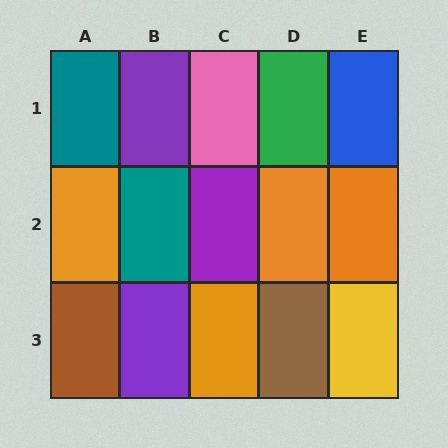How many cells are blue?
1 cell is blue.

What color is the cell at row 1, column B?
Purple.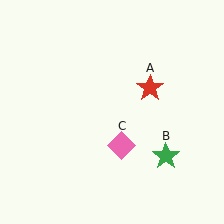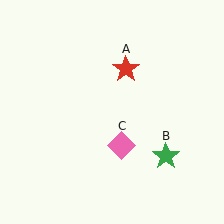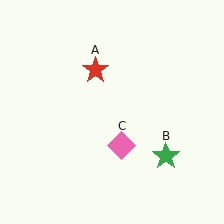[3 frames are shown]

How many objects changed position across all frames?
1 object changed position: red star (object A).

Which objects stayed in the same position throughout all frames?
Green star (object B) and pink diamond (object C) remained stationary.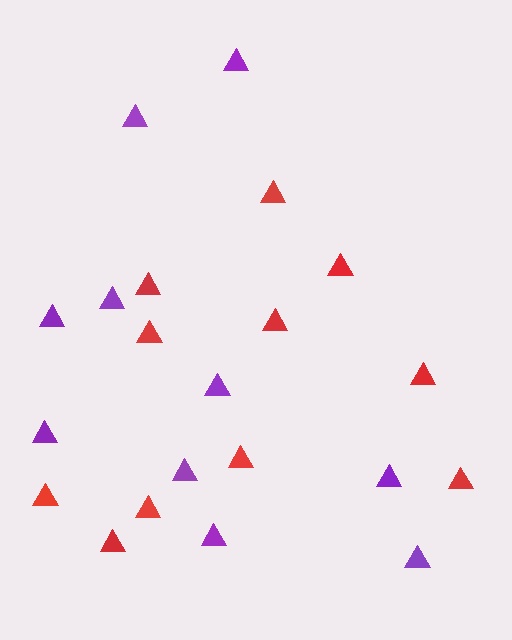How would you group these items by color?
There are 2 groups: one group of red triangles (11) and one group of purple triangles (10).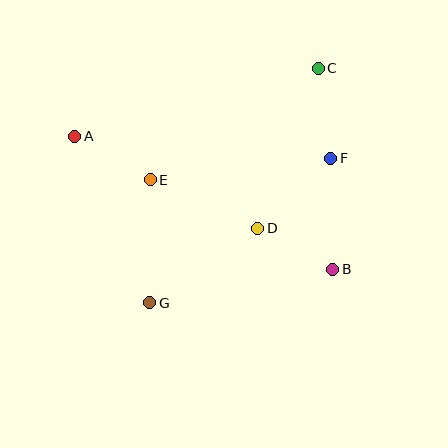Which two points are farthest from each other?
Points A and B are farthest from each other.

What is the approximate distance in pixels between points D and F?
The distance between D and F is approximately 101 pixels.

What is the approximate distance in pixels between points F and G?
The distance between F and G is approximately 231 pixels.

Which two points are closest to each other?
Points B and D are closest to each other.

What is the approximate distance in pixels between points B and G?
The distance between B and G is approximately 186 pixels.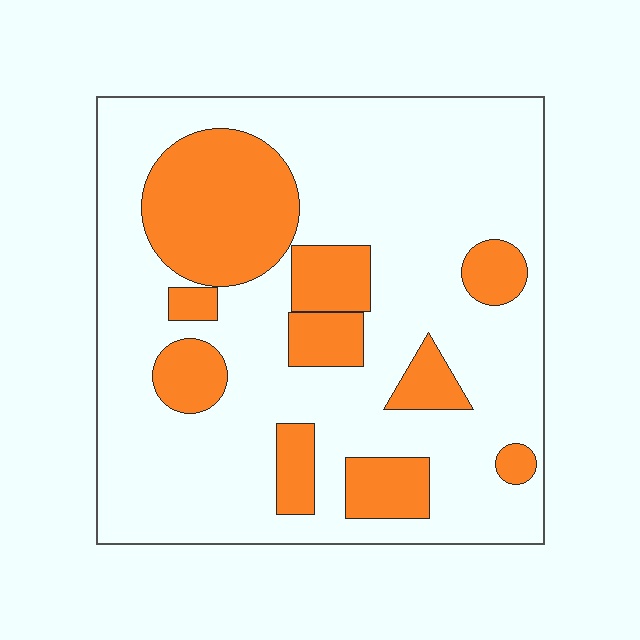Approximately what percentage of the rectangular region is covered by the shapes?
Approximately 25%.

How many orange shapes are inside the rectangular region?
10.